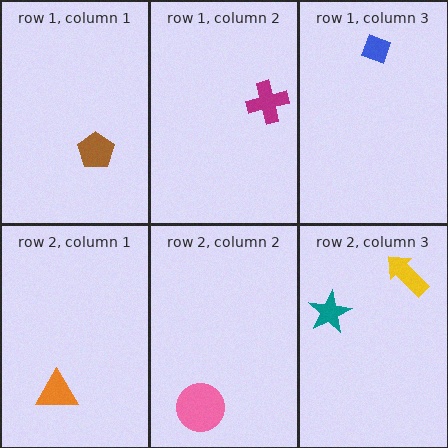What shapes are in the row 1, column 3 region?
The blue diamond.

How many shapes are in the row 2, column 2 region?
1.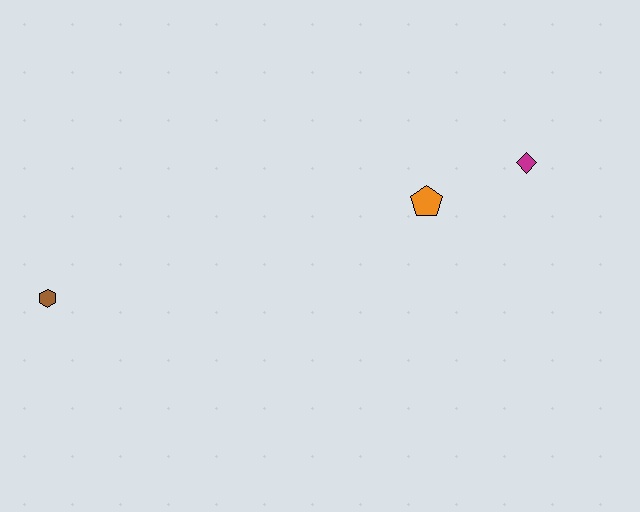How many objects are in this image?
There are 3 objects.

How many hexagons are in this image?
There is 1 hexagon.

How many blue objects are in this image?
There are no blue objects.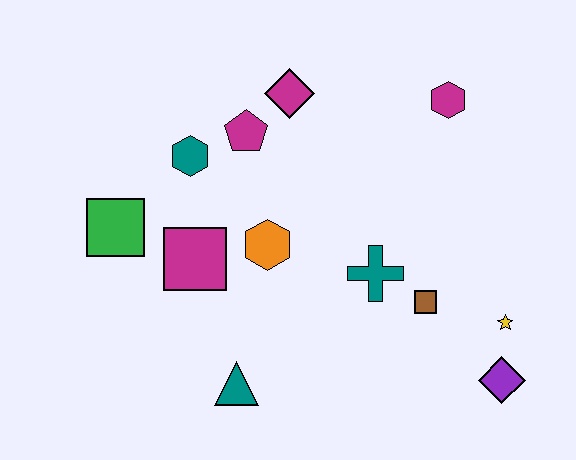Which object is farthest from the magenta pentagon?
The purple diamond is farthest from the magenta pentagon.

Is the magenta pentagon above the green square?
Yes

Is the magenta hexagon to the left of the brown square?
No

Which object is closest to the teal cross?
The brown square is closest to the teal cross.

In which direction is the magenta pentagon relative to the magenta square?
The magenta pentagon is above the magenta square.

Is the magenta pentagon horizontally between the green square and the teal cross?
Yes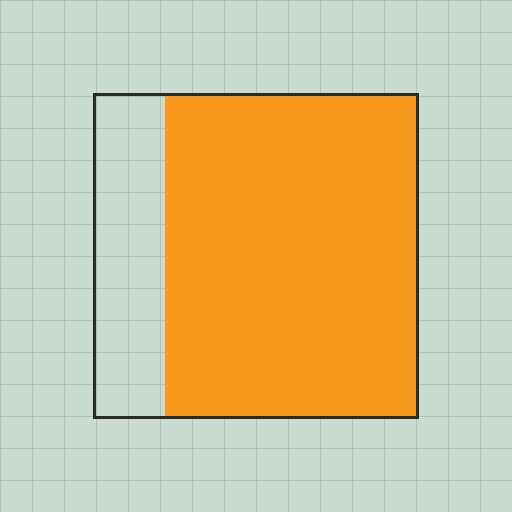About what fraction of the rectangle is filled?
About four fifths (4/5).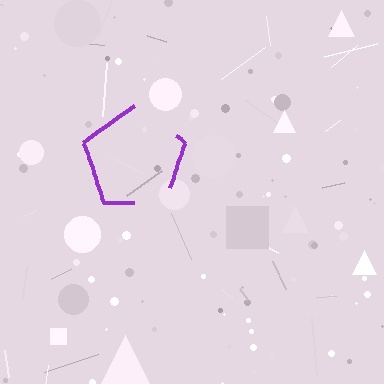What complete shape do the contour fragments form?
The contour fragments form a pentagon.